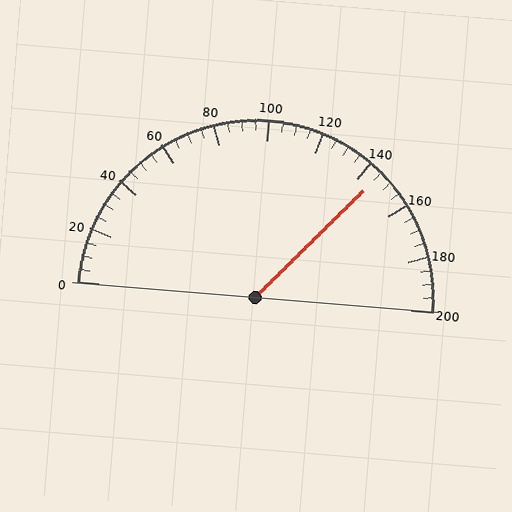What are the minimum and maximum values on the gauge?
The gauge ranges from 0 to 200.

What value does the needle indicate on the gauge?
The needle indicates approximately 145.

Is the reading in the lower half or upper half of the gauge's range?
The reading is in the upper half of the range (0 to 200).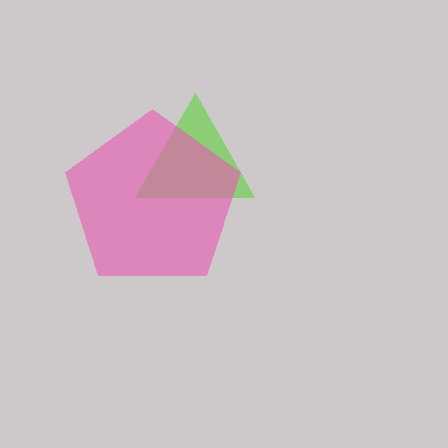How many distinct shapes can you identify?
There are 2 distinct shapes: a lime triangle, a pink pentagon.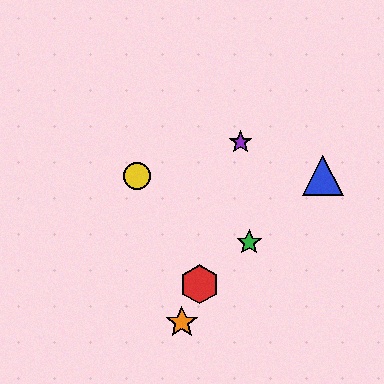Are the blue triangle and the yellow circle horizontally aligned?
Yes, both are at y≈176.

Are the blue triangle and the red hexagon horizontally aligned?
No, the blue triangle is at y≈176 and the red hexagon is at y≈284.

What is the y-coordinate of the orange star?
The orange star is at y≈322.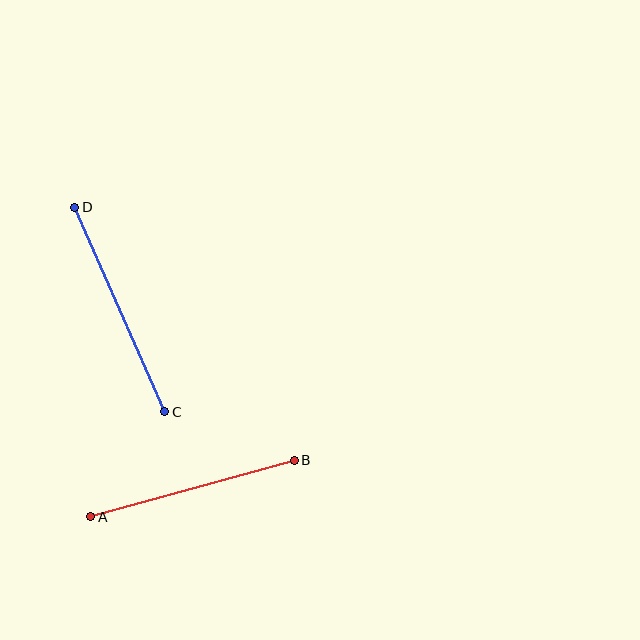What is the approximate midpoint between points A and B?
The midpoint is at approximately (192, 489) pixels.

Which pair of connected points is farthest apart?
Points C and D are farthest apart.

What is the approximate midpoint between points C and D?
The midpoint is at approximately (120, 309) pixels.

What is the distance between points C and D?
The distance is approximately 223 pixels.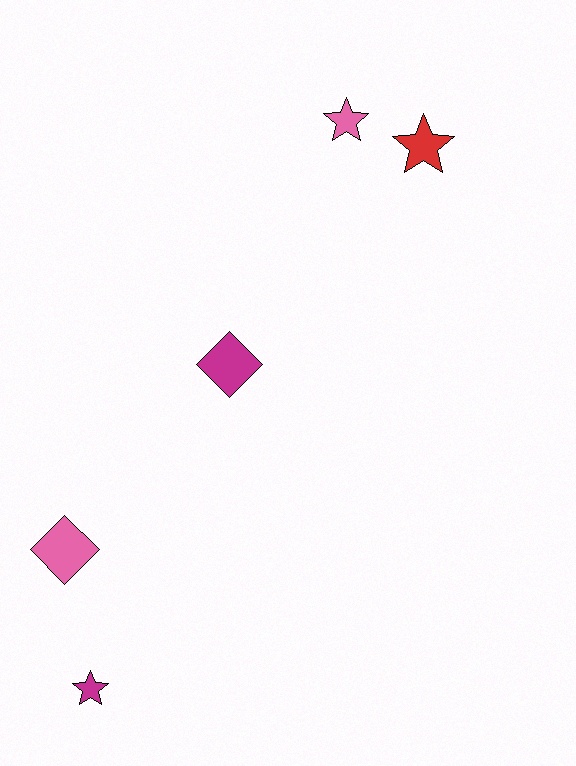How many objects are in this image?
There are 5 objects.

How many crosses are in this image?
There are no crosses.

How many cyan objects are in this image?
There are no cyan objects.